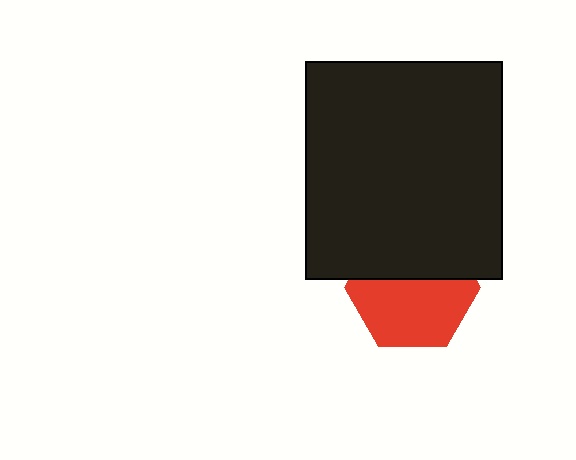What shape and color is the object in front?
The object in front is a black rectangle.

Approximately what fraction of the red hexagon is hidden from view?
Roughly 41% of the red hexagon is hidden behind the black rectangle.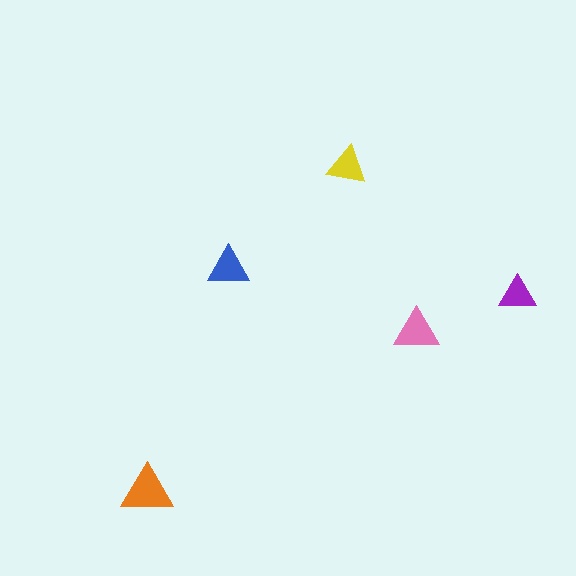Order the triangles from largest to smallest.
the orange one, the pink one, the blue one, the yellow one, the purple one.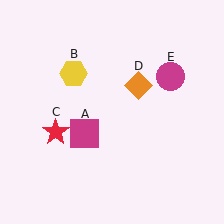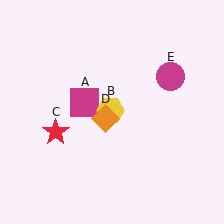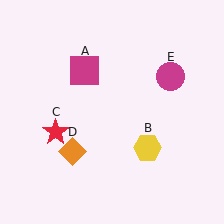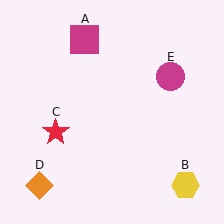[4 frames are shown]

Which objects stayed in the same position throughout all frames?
Red star (object C) and magenta circle (object E) remained stationary.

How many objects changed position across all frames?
3 objects changed position: magenta square (object A), yellow hexagon (object B), orange diamond (object D).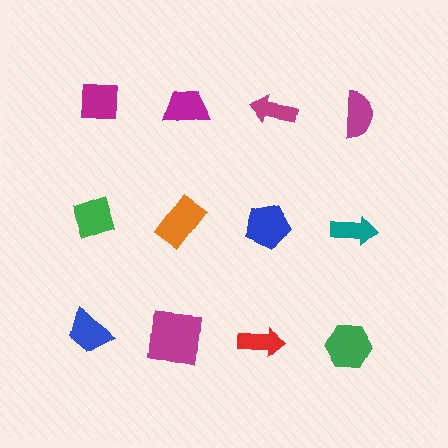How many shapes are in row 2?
4 shapes.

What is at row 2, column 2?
An orange rectangle.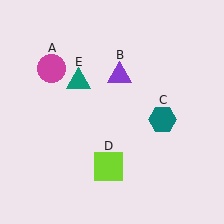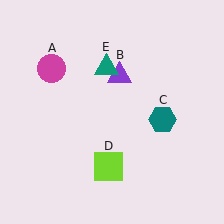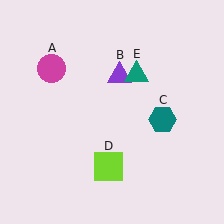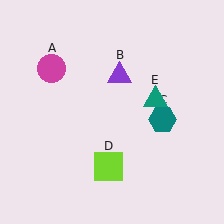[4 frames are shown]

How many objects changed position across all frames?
1 object changed position: teal triangle (object E).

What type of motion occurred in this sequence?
The teal triangle (object E) rotated clockwise around the center of the scene.